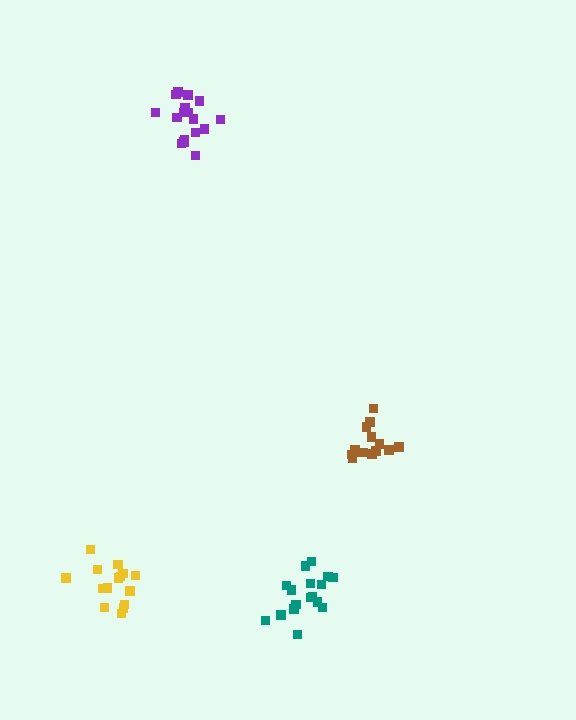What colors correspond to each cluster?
The clusters are colored: brown, yellow, teal, purple.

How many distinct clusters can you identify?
There are 4 distinct clusters.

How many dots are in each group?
Group 1: 14 dots, Group 2: 15 dots, Group 3: 17 dots, Group 4: 17 dots (63 total).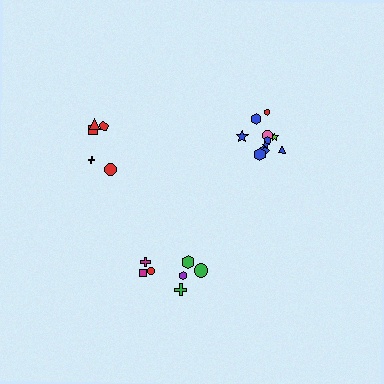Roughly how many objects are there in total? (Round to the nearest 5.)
Roughly 25 objects in total.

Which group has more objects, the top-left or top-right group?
The top-right group.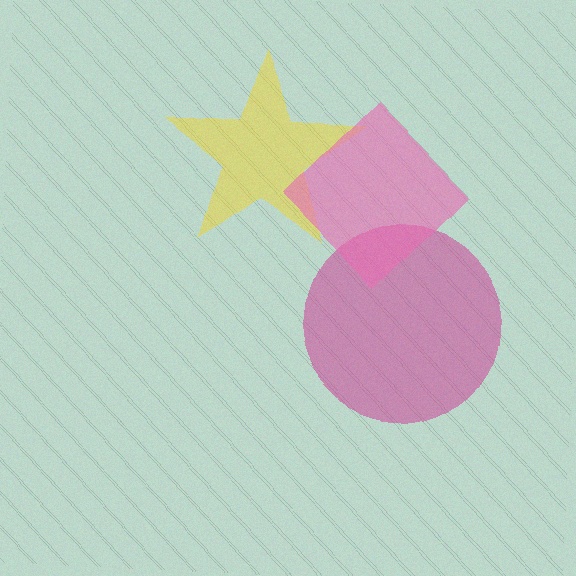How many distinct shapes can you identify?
There are 3 distinct shapes: a magenta circle, a yellow star, a pink diamond.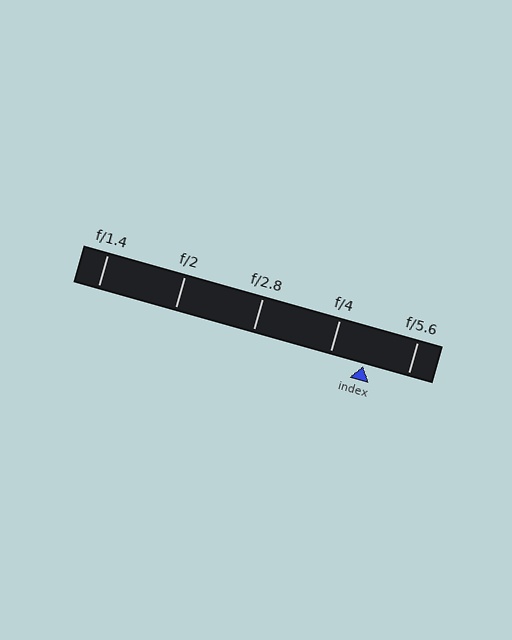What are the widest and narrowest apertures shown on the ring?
The widest aperture shown is f/1.4 and the narrowest is f/5.6.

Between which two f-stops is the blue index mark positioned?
The index mark is between f/4 and f/5.6.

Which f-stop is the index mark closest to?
The index mark is closest to f/4.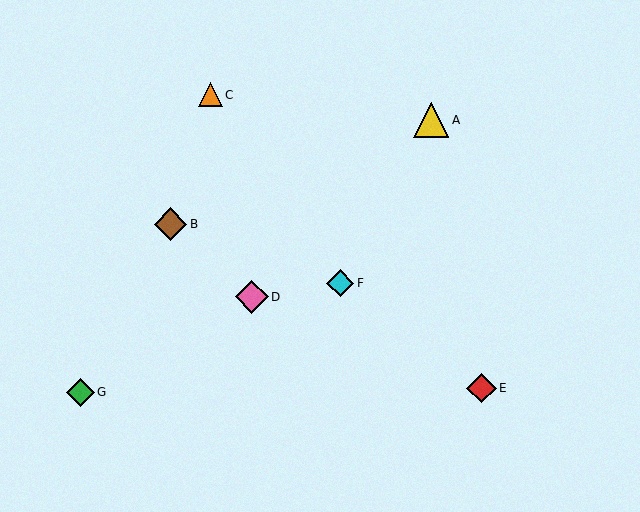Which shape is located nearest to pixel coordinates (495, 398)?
The red diamond (labeled E) at (482, 388) is nearest to that location.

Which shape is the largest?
The yellow triangle (labeled A) is the largest.